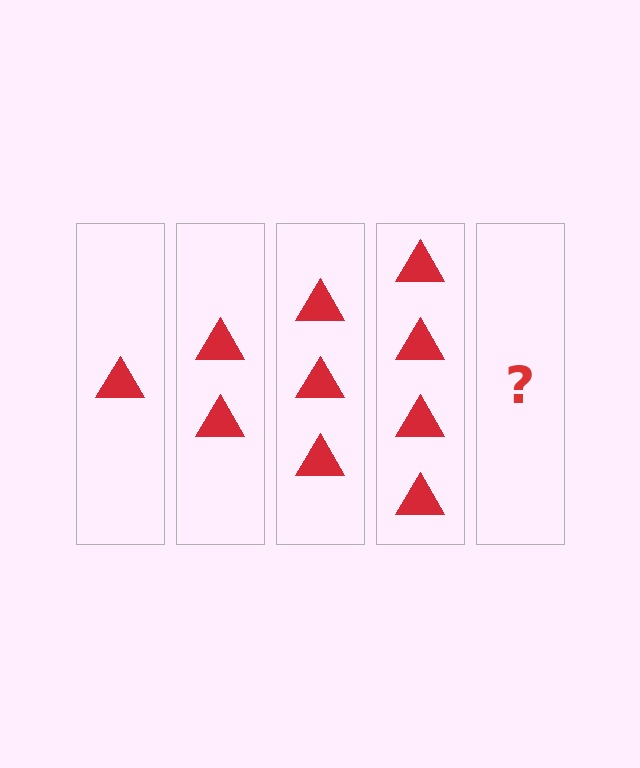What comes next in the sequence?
The next element should be 5 triangles.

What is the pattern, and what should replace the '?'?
The pattern is that each step adds one more triangle. The '?' should be 5 triangles.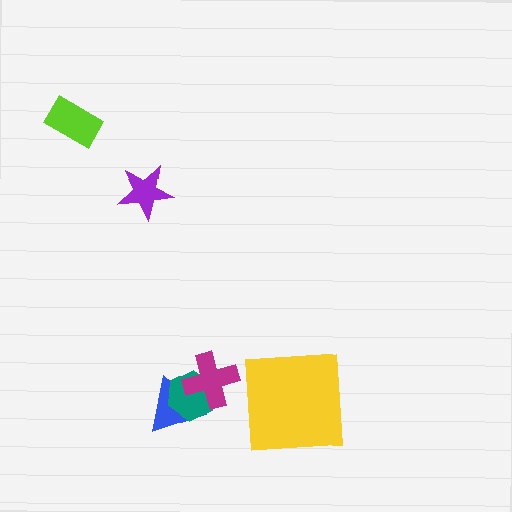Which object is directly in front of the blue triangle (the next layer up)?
The teal hexagon is directly in front of the blue triangle.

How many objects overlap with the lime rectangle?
0 objects overlap with the lime rectangle.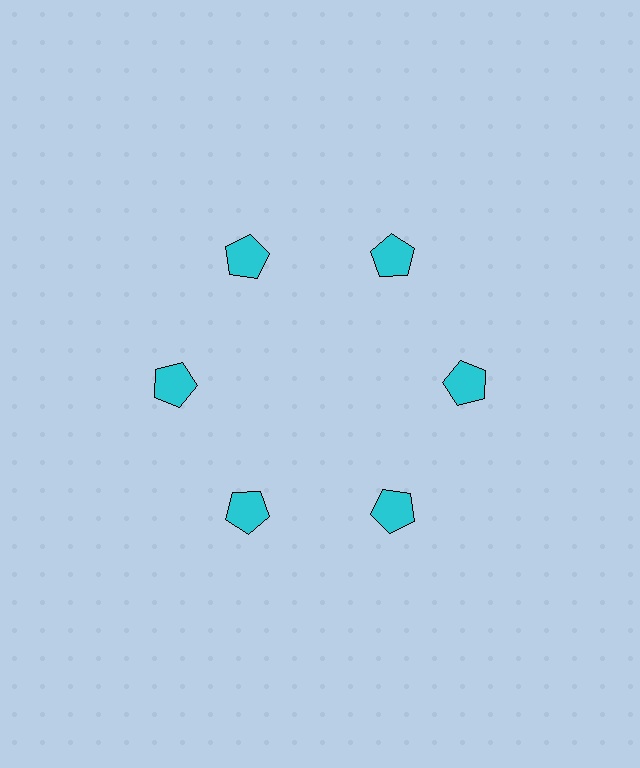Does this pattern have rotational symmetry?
Yes, this pattern has 6-fold rotational symmetry. It looks the same after rotating 60 degrees around the center.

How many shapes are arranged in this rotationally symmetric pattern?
There are 6 shapes, arranged in 6 groups of 1.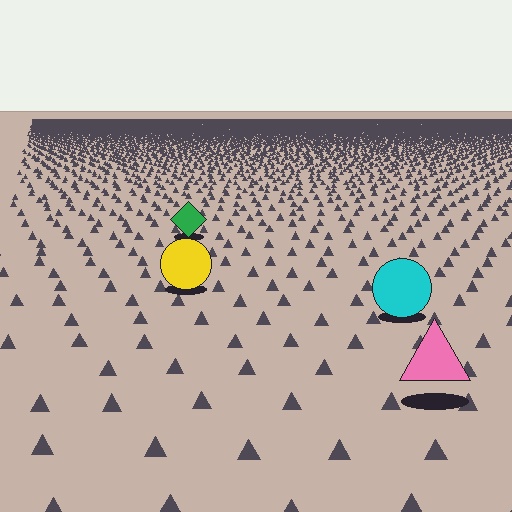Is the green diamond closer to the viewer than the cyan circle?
No. The cyan circle is closer — you can tell from the texture gradient: the ground texture is coarser near it.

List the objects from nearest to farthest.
From nearest to farthest: the pink triangle, the cyan circle, the yellow circle, the green diamond.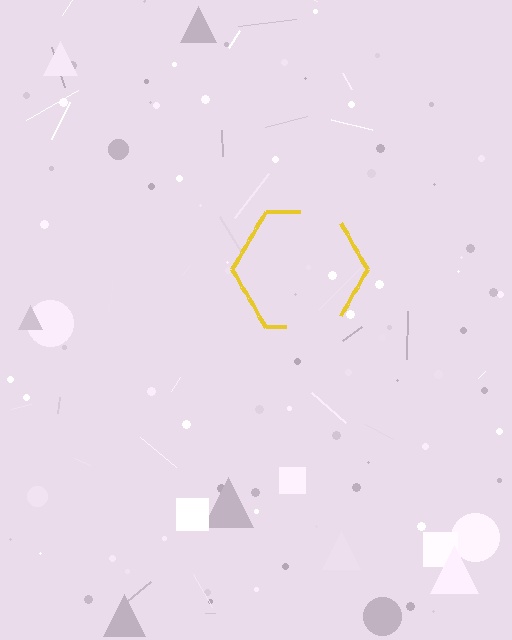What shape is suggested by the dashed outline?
The dashed outline suggests a hexagon.